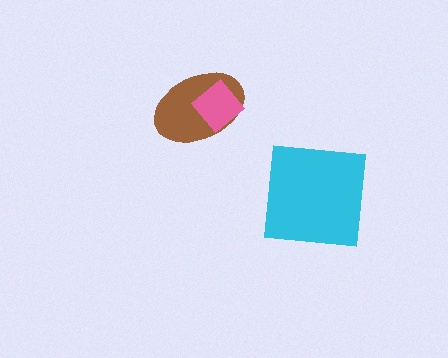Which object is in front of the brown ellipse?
The pink diamond is in front of the brown ellipse.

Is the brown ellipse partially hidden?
Yes, it is partially covered by another shape.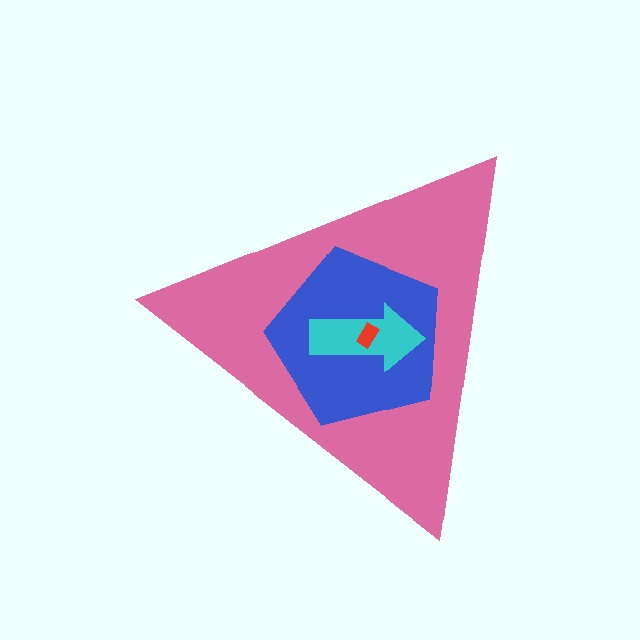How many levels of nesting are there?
4.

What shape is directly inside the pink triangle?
The blue pentagon.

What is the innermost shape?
The red rectangle.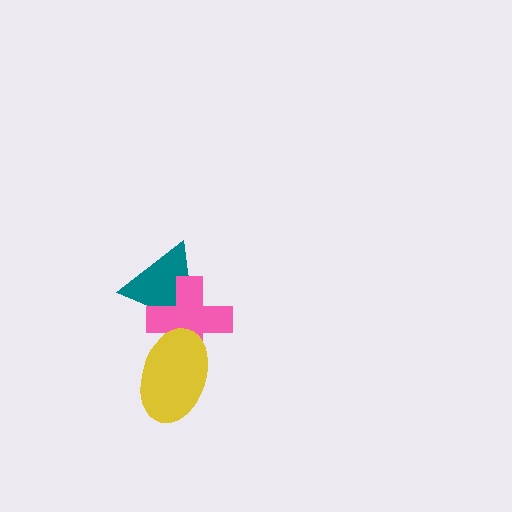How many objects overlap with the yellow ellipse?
1 object overlaps with the yellow ellipse.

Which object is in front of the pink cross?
The yellow ellipse is in front of the pink cross.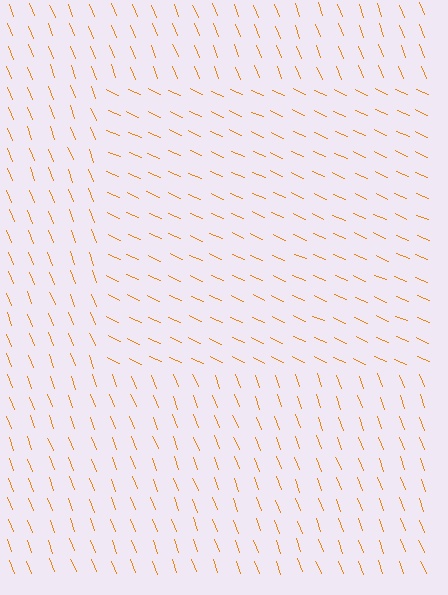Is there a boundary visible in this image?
Yes, there is a texture boundary formed by a change in line orientation.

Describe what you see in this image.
The image is filled with small orange line segments. A rectangle region in the image has lines oriented differently from the surrounding lines, creating a visible texture boundary.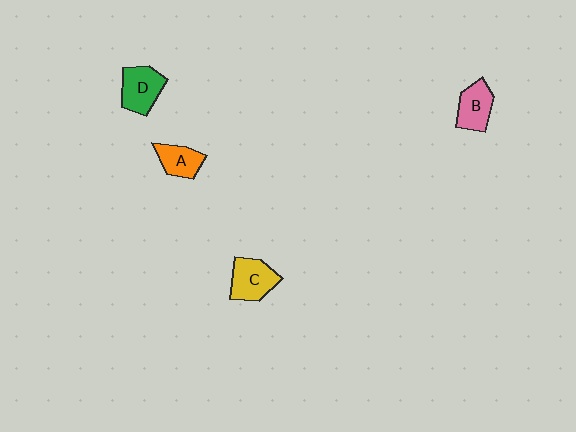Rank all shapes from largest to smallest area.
From largest to smallest: D (green), C (yellow), B (pink), A (orange).